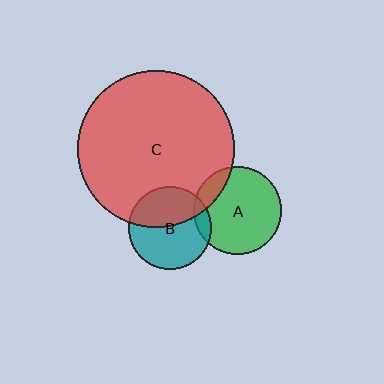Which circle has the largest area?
Circle C (red).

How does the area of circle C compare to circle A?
Approximately 3.2 times.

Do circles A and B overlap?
Yes.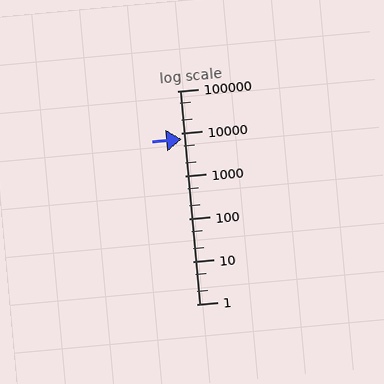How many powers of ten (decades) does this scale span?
The scale spans 5 decades, from 1 to 100000.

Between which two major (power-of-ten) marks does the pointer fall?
The pointer is between 1000 and 10000.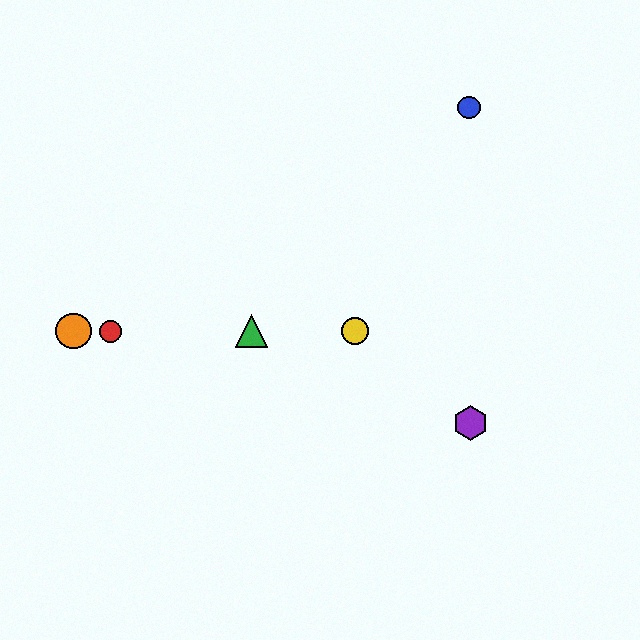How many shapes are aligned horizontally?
4 shapes (the red circle, the green triangle, the yellow circle, the orange circle) are aligned horizontally.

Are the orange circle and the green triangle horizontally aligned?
Yes, both are at y≈331.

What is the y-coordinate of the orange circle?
The orange circle is at y≈331.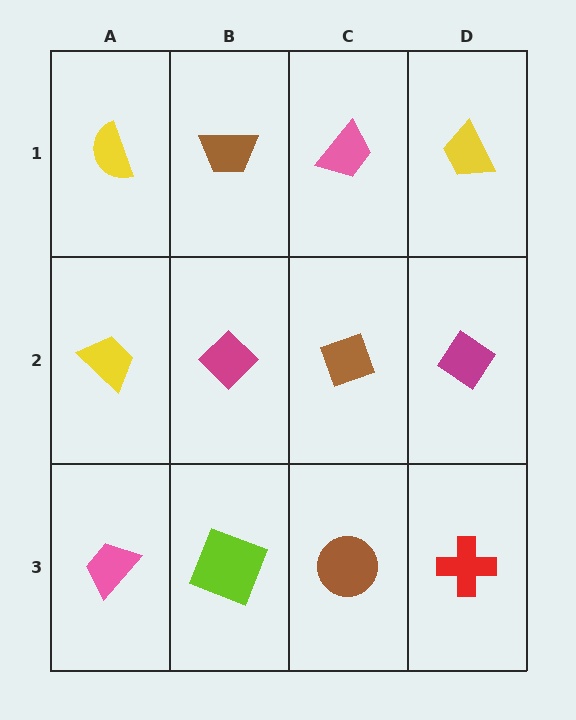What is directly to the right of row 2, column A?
A magenta diamond.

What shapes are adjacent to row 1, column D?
A magenta diamond (row 2, column D), a pink trapezoid (row 1, column C).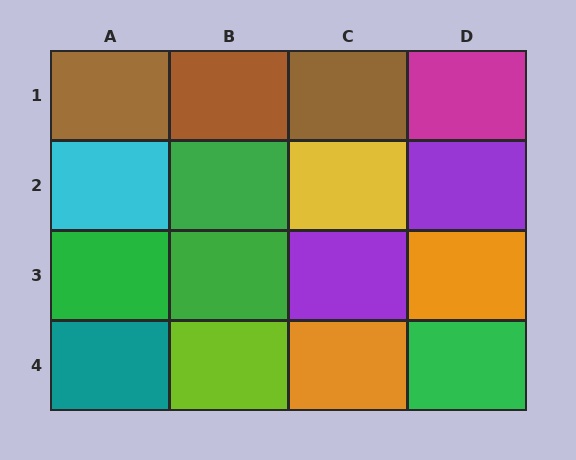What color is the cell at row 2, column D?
Purple.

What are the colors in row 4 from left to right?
Teal, lime, orange, green.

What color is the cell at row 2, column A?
Cyan.